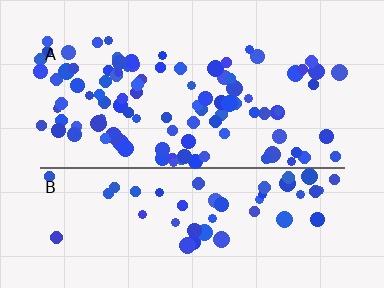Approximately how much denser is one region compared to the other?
Approximately 1.8× — region A over region B.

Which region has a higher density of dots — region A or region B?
A (the top).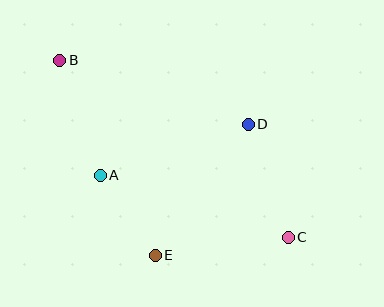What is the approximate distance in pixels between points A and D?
The distance between A and D is approximately 156 pixels.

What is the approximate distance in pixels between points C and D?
The distance between C and D is approximately 120 pixels.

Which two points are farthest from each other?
Points B and C are farthest from each other.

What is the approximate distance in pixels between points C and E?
The distance between C and E is approximately 134 pixels.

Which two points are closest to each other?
Points A and E are closest to each other.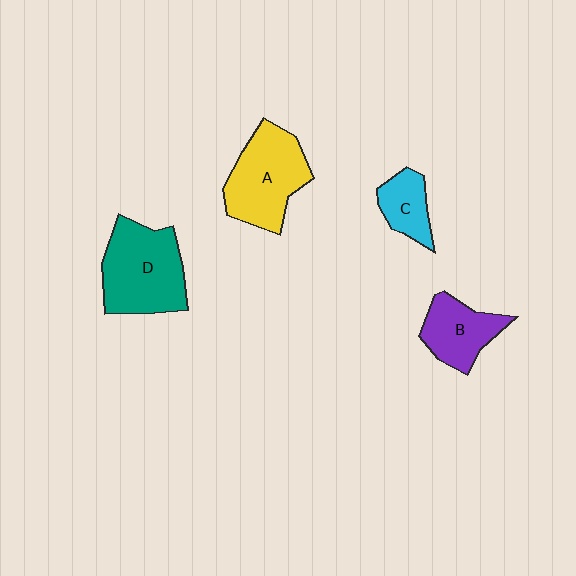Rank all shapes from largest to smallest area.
From largest to smallest: D (teal), A (yellow), B (purple), C (cyan).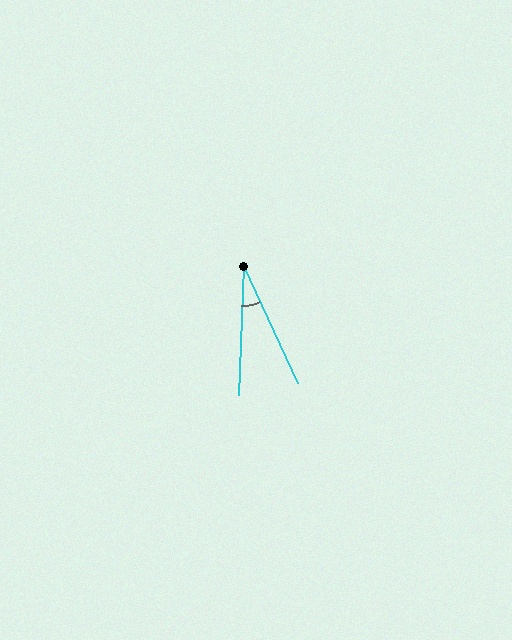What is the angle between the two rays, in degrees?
Approximately 27 degrees.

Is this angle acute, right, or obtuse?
It is acute.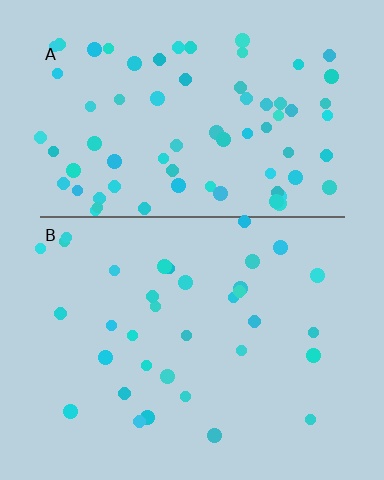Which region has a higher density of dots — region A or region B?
A (the top).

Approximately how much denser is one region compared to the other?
Approximately 2.1× — region A over region B.